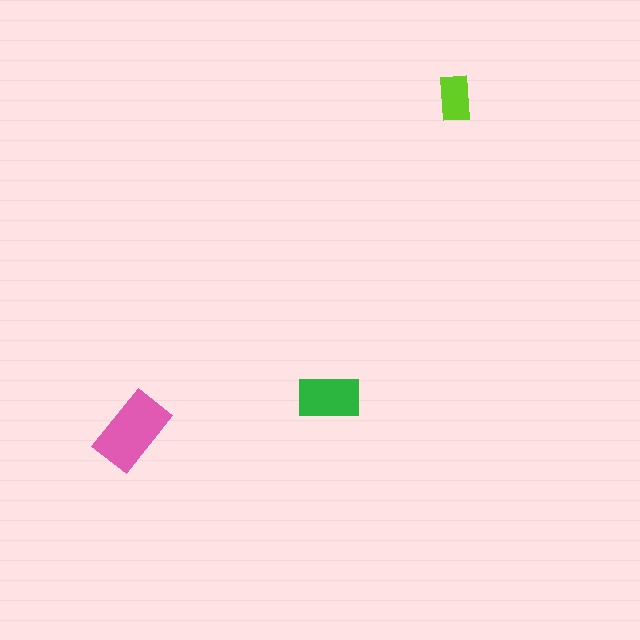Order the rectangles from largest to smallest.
the pink one, the green one, the lime one.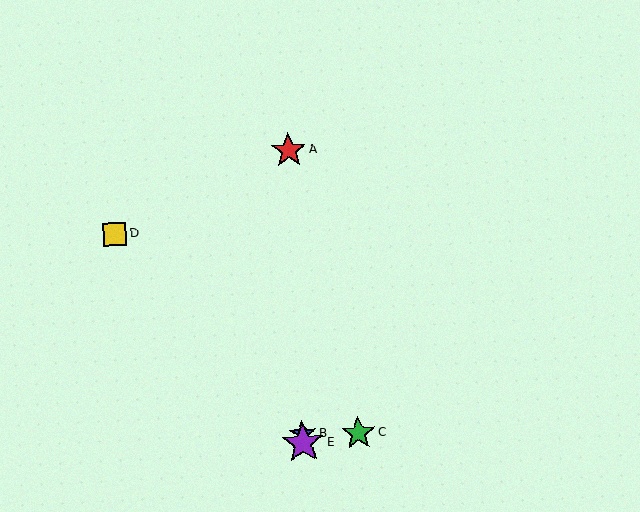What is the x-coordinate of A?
Object A is at x≈289.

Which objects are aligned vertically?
Objects A, B, E are aligned vertically.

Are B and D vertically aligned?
No, B is at x≈303 and D is at x≈115.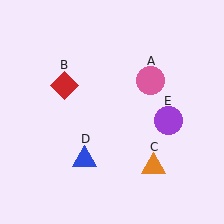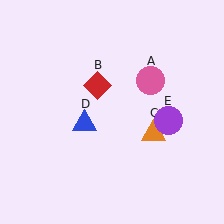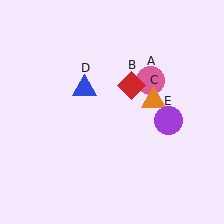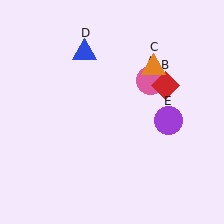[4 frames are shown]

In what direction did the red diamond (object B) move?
The red diamond (object B) moved right.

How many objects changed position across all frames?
3 objects changed position: red diamond (object B), orange triangle (object C), blue triangle (object D).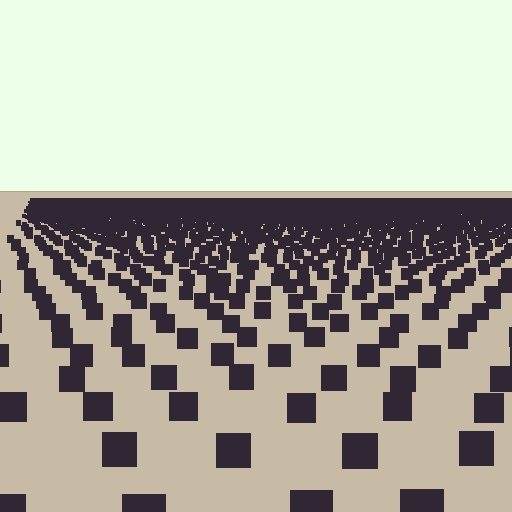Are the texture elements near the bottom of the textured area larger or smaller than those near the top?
Larger. Near the bottom, elements are closer to the viewer and appear at a bigger on-screen size.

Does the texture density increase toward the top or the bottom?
Density increases toward the top.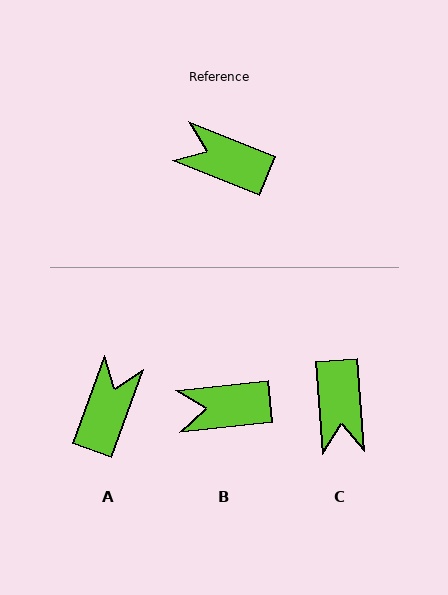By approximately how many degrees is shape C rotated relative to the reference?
Approximately 117 degrees counter-clockwise.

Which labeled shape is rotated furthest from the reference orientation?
C, about 117 degrees away.